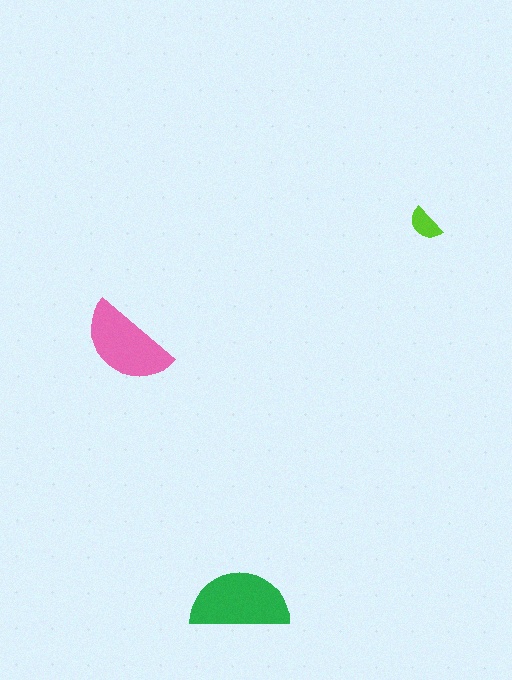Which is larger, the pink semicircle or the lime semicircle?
The pink one.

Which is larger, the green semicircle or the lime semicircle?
The green one.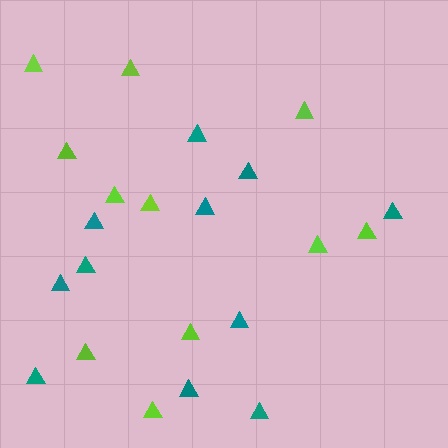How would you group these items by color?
There are 2 groups: one group of teal triangles (11) and one group of lime triangles (11).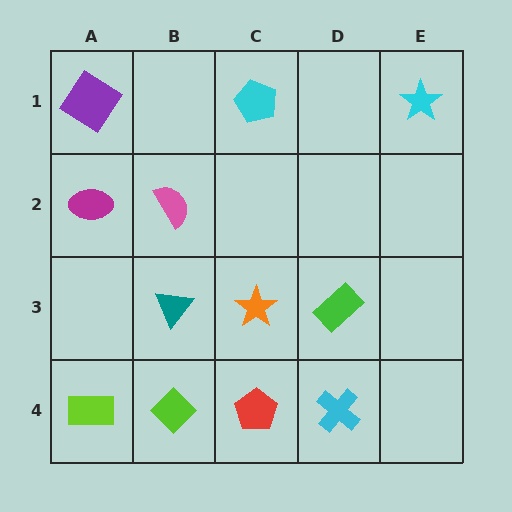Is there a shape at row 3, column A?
No, that cell is empty.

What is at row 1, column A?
A purple diamond.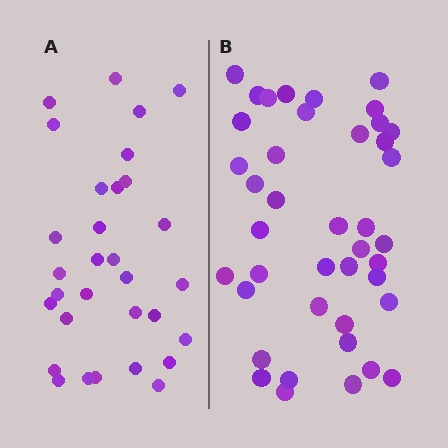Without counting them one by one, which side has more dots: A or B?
Region B (the right region) has more dots.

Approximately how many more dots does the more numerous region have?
Region B has roughly 10 or so more dots than region A.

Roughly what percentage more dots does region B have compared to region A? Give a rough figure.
About 30% more.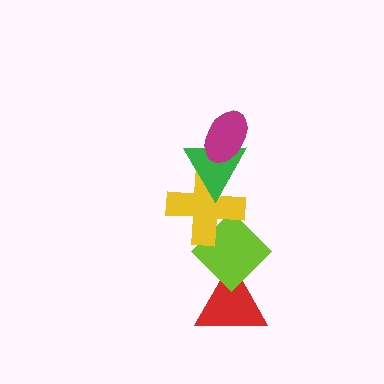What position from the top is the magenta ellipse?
The magenta ellipse is 1st from the top.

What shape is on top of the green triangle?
The magenta ellipse is on top of the green triangle.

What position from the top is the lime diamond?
The lime diamond is 4th from the top.